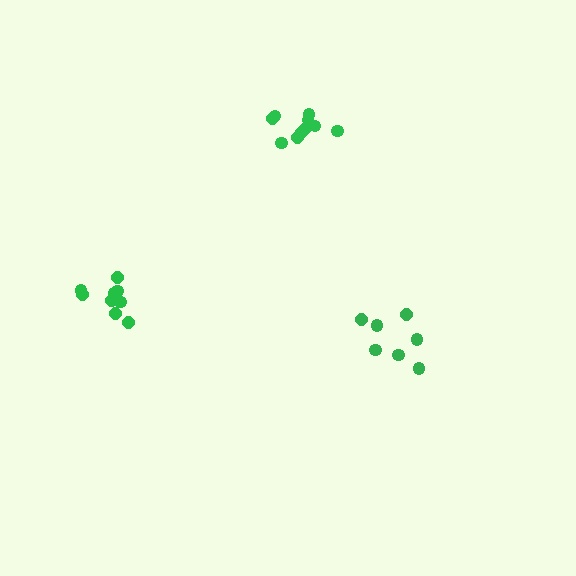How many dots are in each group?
Group 1: 9 dots, Group 2: 7 dots, Group 3: 10 dots (26 total).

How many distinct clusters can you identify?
There are 3 distinct clusters.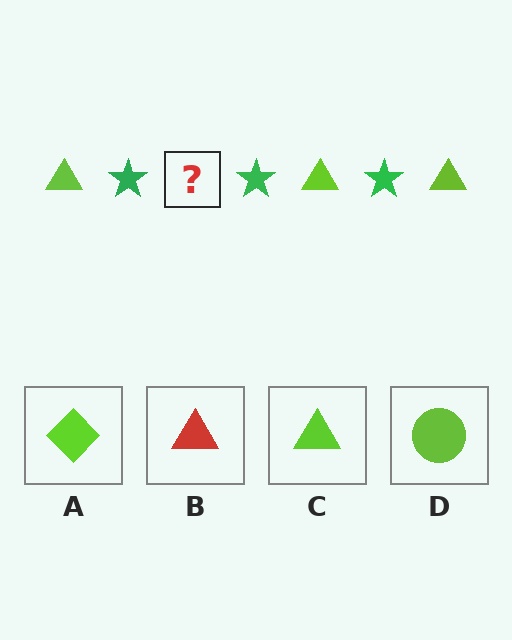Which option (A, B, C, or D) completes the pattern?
C.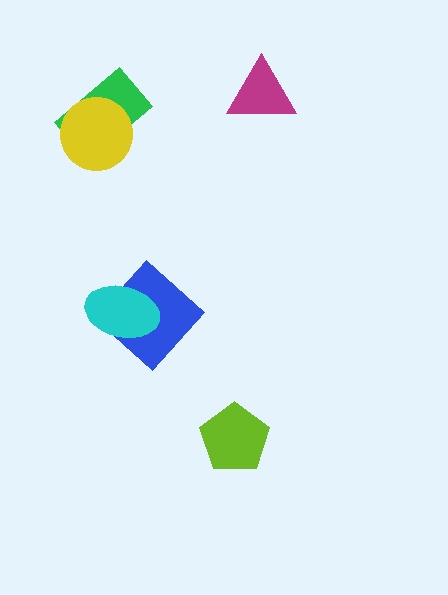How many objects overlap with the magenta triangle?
0 objects overlap with the magenta triangle.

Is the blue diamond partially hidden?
Yes, it is partially covered by another shape.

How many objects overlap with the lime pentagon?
0 objects overlap with the lime pentagon.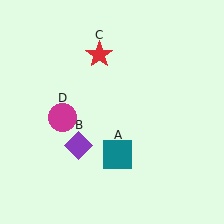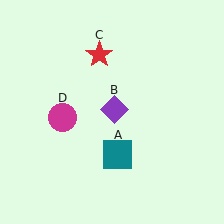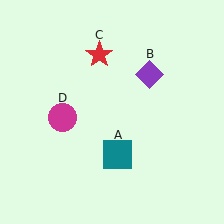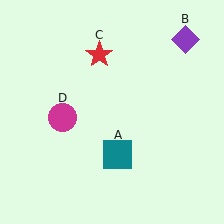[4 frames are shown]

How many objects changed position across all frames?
1 object changed position: purple diamond (object B).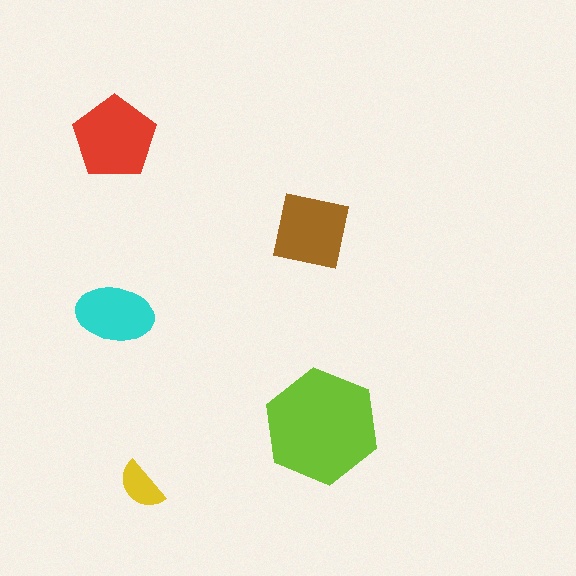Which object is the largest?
The lime hexagon.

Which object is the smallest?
The yellow semicircle.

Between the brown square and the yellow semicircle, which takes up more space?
The brown square.